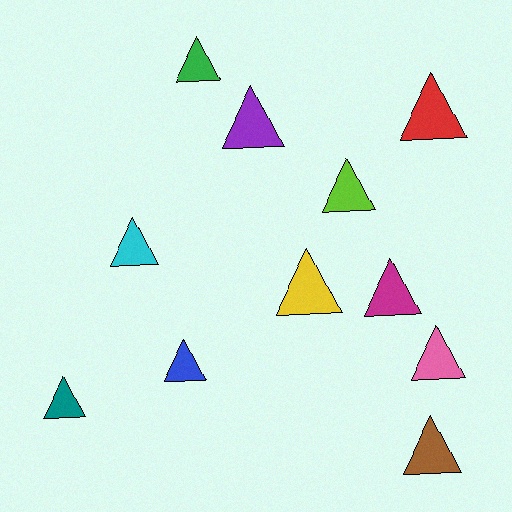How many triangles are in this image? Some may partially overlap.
There are 11 triangles.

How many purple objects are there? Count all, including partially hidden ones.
There is 1 purple object.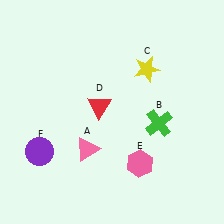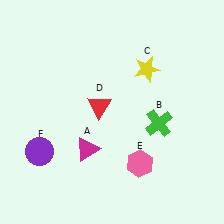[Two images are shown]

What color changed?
The triangle (A) changed from pink in Image 1 to magenta in Image 2.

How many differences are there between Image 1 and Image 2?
There is 1 difference between the two images.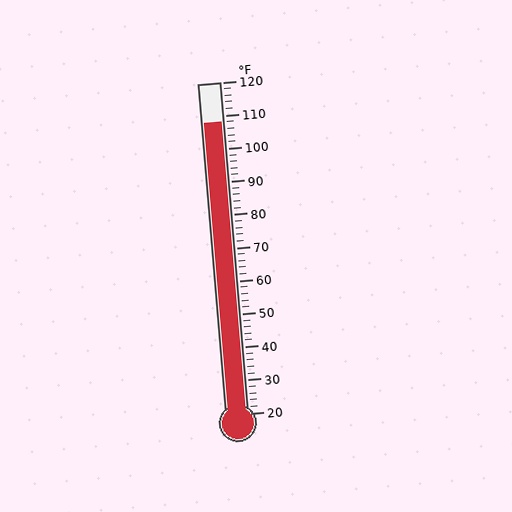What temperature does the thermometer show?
The thermometer shows approximately 108°F.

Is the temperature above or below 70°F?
The temperature is above 70°F.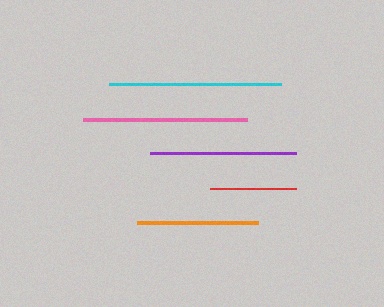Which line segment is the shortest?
The red line is the shortest at approximately 86 pixels.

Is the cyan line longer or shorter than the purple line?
The cyan line is longer than the purple line.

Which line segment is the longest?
The cyan line is the longest at approximately 172 pixels.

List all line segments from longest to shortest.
From longest to shortest: cyan, pink, purple, orange, red.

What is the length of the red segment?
The red segment is approximately 86 pixels long.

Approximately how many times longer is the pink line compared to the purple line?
The pink line is approximately 1.1 times the length of the purple line.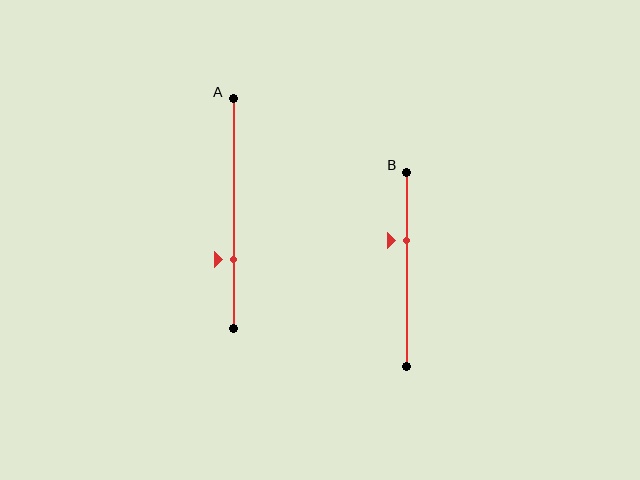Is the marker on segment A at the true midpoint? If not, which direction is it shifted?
No, the marker on segment A is shifted downward by about 20% of the segment length.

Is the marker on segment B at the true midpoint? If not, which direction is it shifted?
No, the marker on segment B is shifted upward by about 15% of the segment length.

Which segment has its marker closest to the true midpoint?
Segment B has its marker closest to the true midpoint.